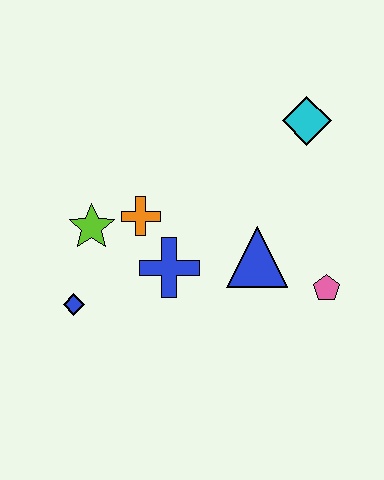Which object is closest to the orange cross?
The lime star is closest to the orange cross.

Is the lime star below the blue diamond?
No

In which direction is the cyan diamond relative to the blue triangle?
The cyan diamond is above the blue triangle.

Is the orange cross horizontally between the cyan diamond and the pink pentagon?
No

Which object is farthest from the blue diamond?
The cyan diamond is farthest from the blue diamond.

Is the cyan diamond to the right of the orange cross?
Yes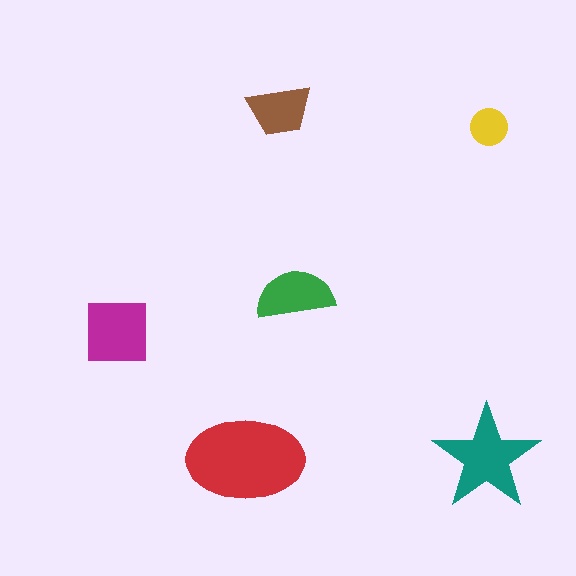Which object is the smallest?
The yellow circle.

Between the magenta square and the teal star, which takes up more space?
The teal star.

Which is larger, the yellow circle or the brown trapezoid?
The brown trapezoid.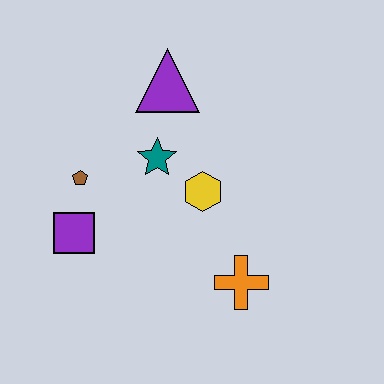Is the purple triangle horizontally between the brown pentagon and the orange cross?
Yes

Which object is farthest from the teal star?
The orange cross is farthest from the teal star.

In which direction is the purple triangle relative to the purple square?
The purple triangle is above the purple square.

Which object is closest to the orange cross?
The yellow hexagon is closest to the orange cross.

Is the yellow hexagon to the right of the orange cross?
No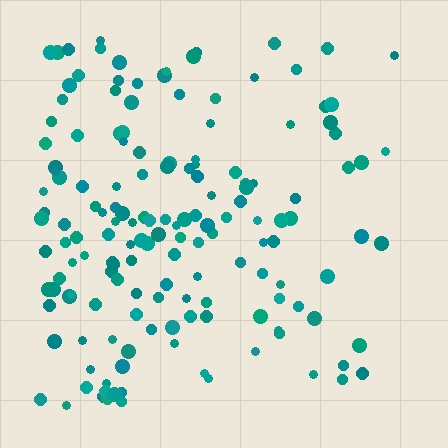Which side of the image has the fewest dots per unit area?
The right.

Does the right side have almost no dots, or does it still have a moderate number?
Still a moderate number, just noticeably fewer than the left.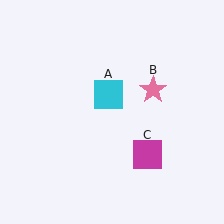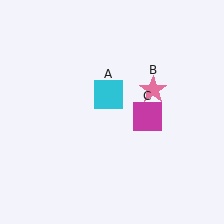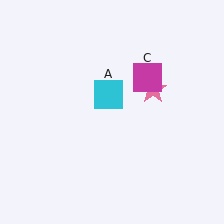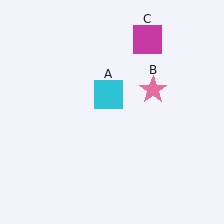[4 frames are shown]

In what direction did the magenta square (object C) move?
The magenta square (object C) moved up.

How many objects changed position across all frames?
1 object changed position: magenta square (object C).